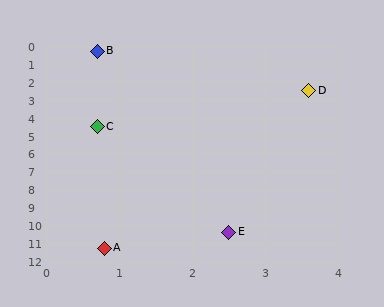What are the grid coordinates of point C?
Point C is at approximately (0.7, 4.5).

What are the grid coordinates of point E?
Point E is at approximately (2.5, 10.4).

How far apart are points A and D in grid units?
Points A and D are about 9.2 grid units apart.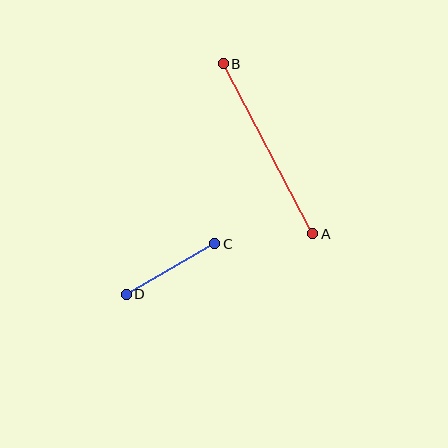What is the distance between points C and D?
The distance is approximately 102 pixels.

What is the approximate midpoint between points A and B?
The midpoint is at approximately (268, 149) pixels.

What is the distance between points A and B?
The distance is approximately 192 pixels.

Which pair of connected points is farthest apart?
Points A and B are farthest apart.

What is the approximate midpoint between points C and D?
The midpoint is at approximately (170, 269) pixels.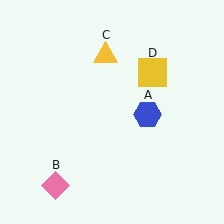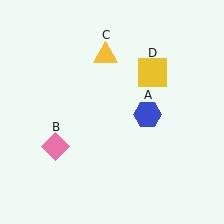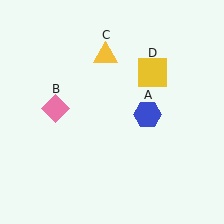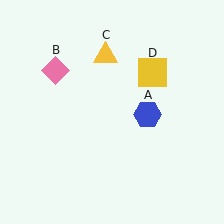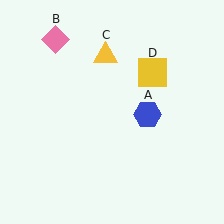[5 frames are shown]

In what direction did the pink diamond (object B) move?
The pink diamond (object B) moved up.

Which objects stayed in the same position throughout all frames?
Blue hexagon (object A) and yellow triangle (object C) and yellow square (object D) remained stationary.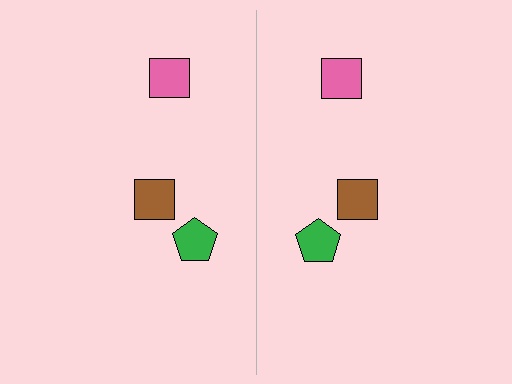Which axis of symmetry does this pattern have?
The pattern has a vertical axis of symmetry running through the center of the image.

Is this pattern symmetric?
Yes, this pattern has bilateral (reflection) symmetry.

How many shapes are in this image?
There are 6 shapes in this image.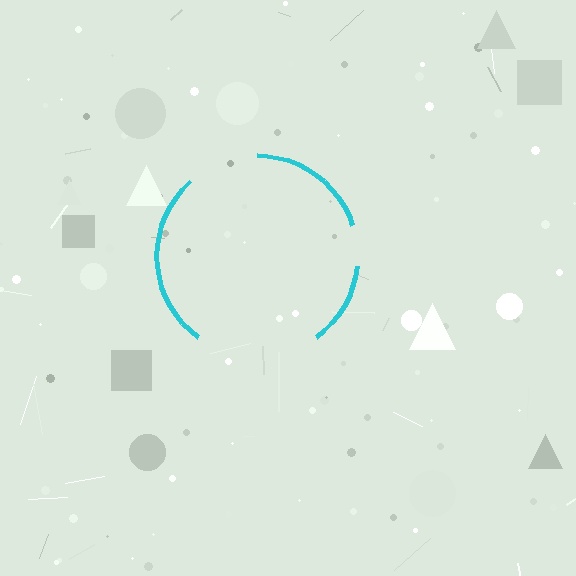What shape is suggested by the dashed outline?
The dashed outline suggests a circle.